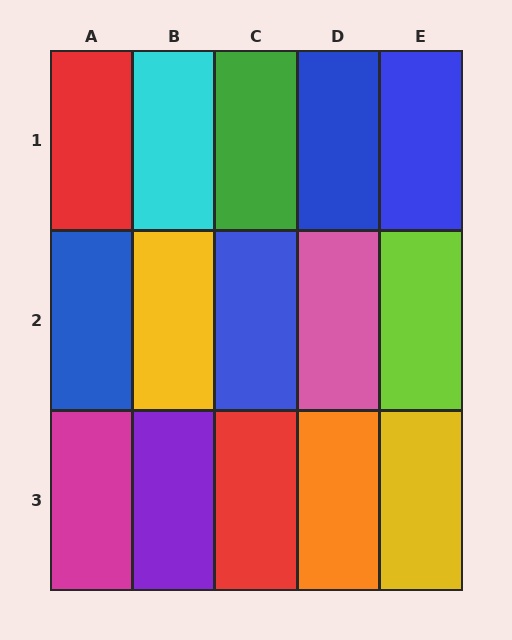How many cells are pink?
1 cell is pink.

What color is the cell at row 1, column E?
Blue.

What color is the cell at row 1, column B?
Cyan.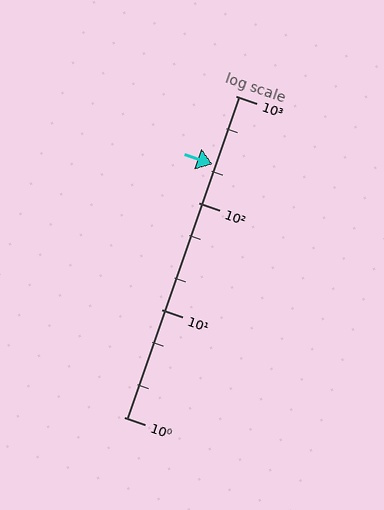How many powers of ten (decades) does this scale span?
The scale spans 3 decades, from 1 to 1000.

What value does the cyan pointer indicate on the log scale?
The pointer indicates approximately 230.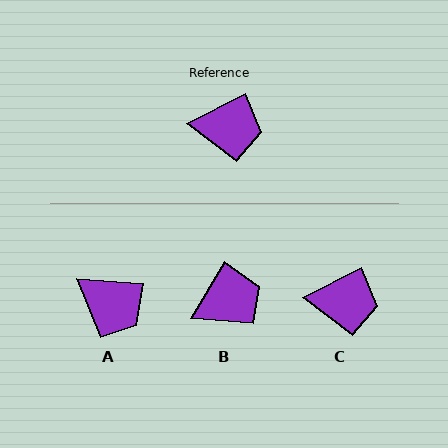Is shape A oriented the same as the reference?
No, it is off by about 31 degrees.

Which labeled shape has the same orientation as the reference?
C.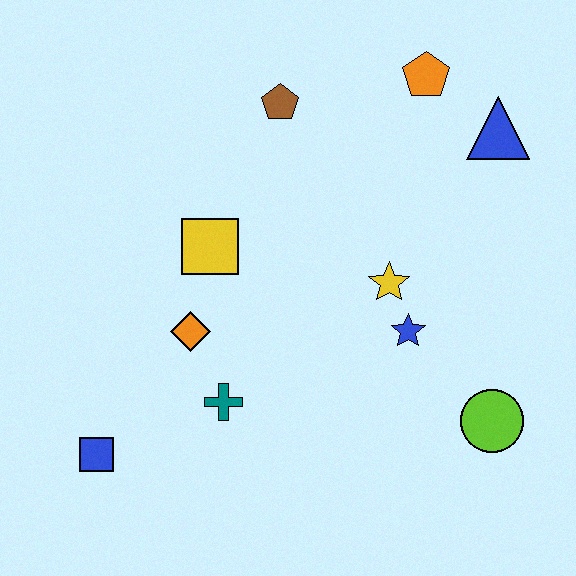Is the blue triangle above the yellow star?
Yes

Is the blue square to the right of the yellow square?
No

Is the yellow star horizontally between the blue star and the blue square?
Yes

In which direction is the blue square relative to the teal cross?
The blue square is to the left of the teal cross.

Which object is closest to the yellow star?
The blue star is closest to the yellow star.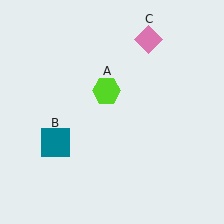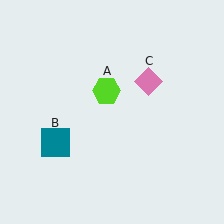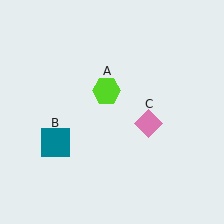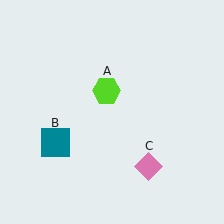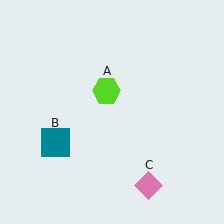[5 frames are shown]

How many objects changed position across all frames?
1 object changed position: pink diamond (object C).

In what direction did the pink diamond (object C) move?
The pink diamond (object C) moved down.